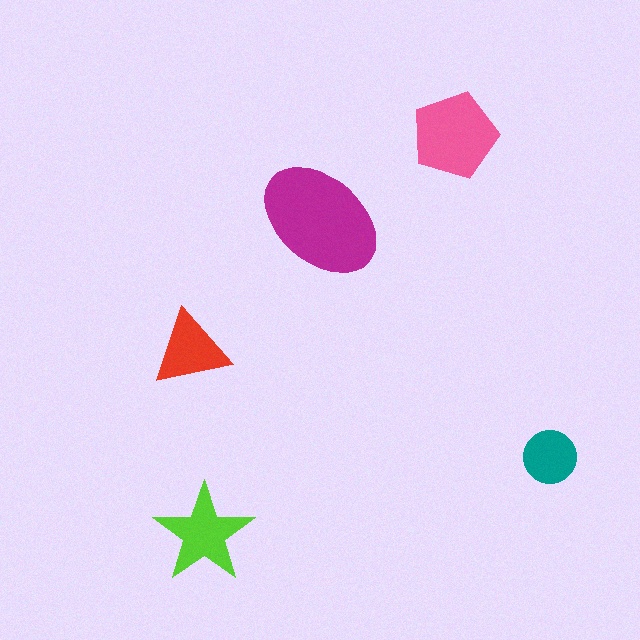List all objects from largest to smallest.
The magenta ellipse, the pink pentagon, the lime star, the red triangle, the teal circle.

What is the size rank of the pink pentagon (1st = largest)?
2nd.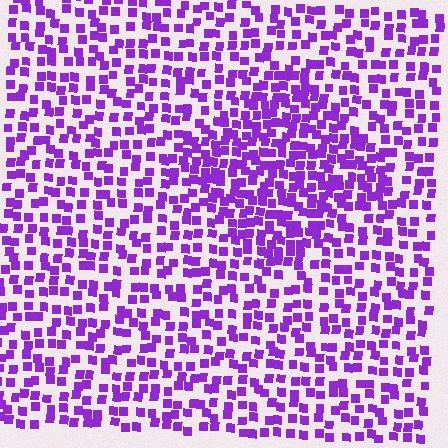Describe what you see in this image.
The image contains small purple elements arranged at two different densities. A diamond-shaped region is visible where the elements are more densely packed than the surrounding area.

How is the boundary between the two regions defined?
The boundary is defined by a change in element density (approximately 1.7x ratio). All elements are the same color, size, and shape.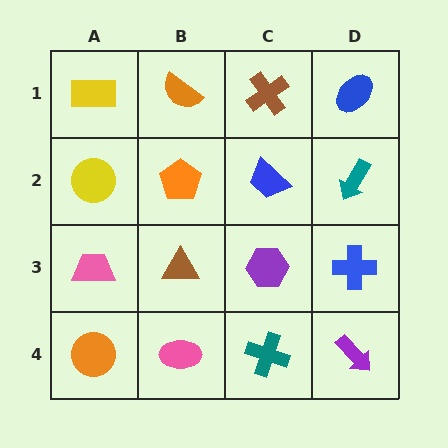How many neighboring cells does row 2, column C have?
4.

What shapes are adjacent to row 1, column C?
A blue trapezoid (row 2, column C), an orange semicircle (row 1, column B), a blue ellipse (row 1, column D).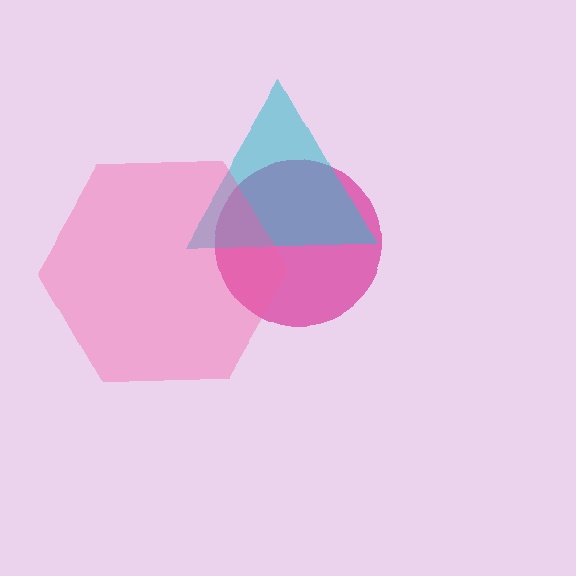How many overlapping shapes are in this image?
There are 3 overlapping shapes in the image.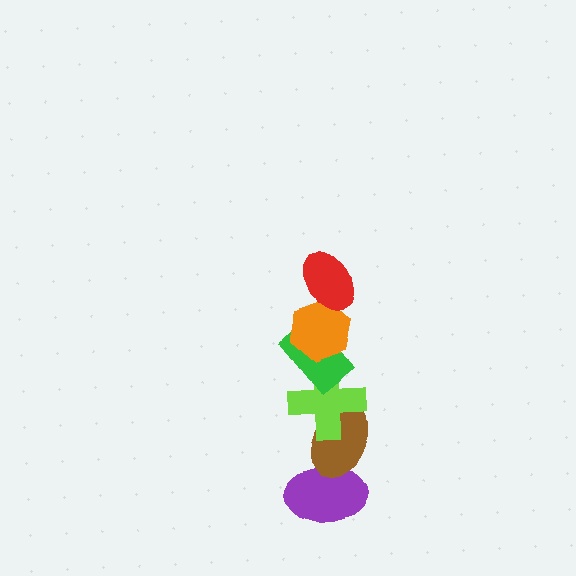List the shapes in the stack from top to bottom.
From top to bottom: the red ellipse, the orange hexagon, the green rectangle, the lime cross, the brown ellipse, the purple ellipse.